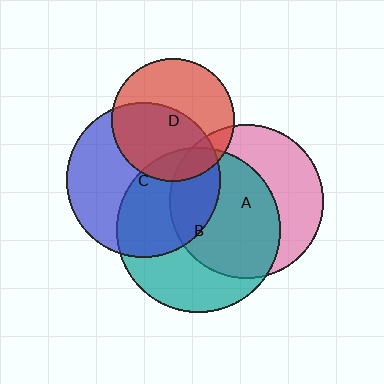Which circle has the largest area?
Circle B (teal).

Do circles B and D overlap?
Yes.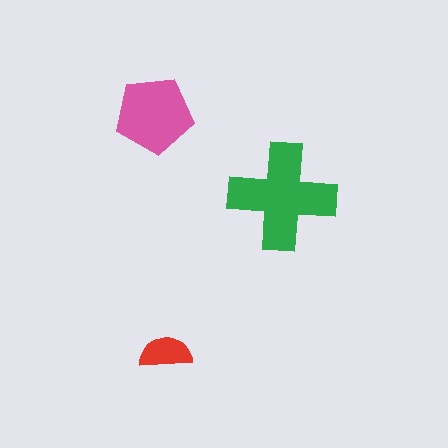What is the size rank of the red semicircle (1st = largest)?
3rd.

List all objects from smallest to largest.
The red semicircle, the pink pentagon, the green cross.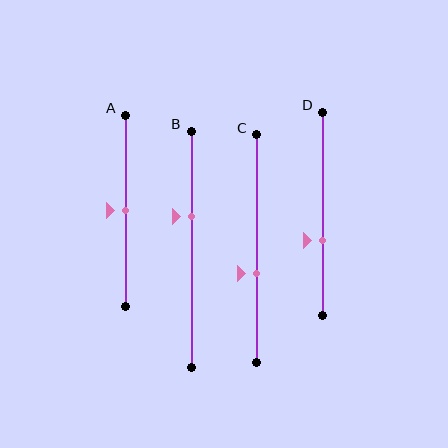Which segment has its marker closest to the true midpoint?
Segment A has its marker closest to the true midpoint.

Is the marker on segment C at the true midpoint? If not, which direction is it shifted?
No, the marker on segment C is shifted downward by about 11% of the segment length.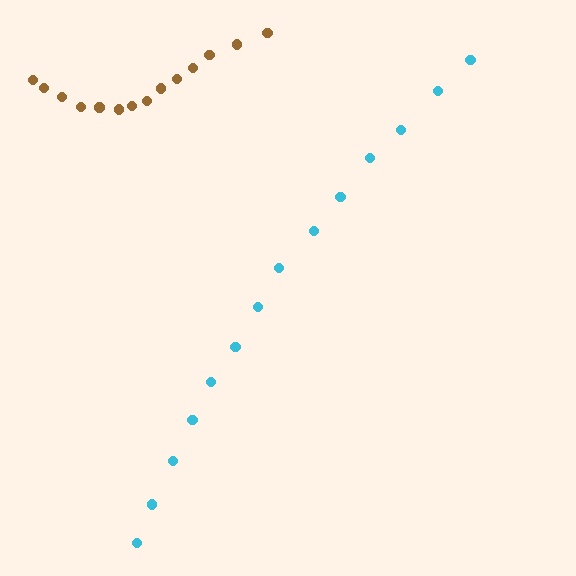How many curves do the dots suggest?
There are 2 distinct paths.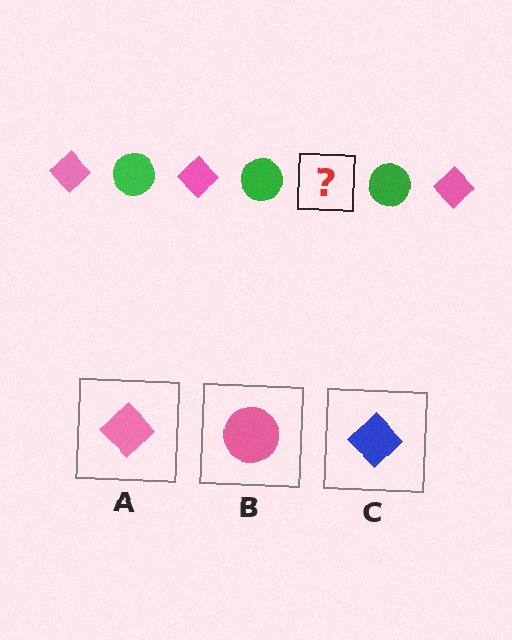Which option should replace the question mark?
Option A.